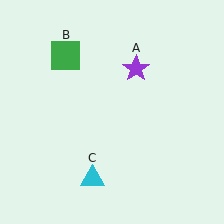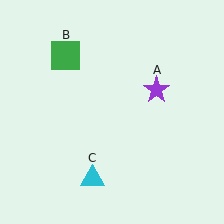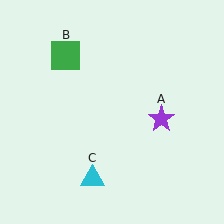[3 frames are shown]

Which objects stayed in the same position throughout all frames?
Green square (object B) and cyan triangle (object C) remained stationary.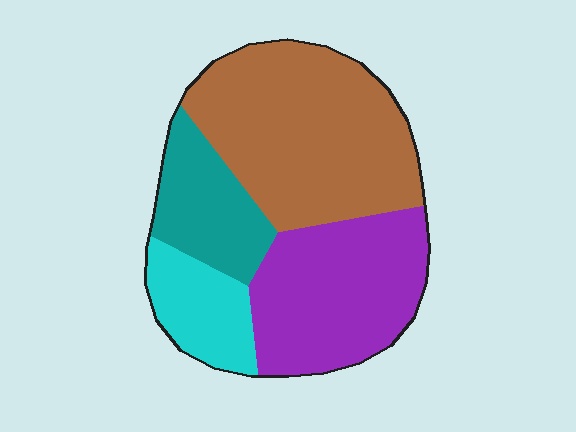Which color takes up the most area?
Brown, at roughly 40%.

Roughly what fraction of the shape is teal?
Teal takes up about one sixth (1/6) of the shape.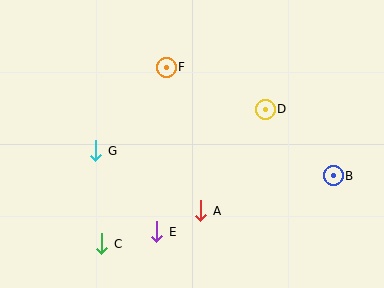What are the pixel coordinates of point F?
Point F is at (166, 67).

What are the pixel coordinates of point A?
Point A is at (201, 211).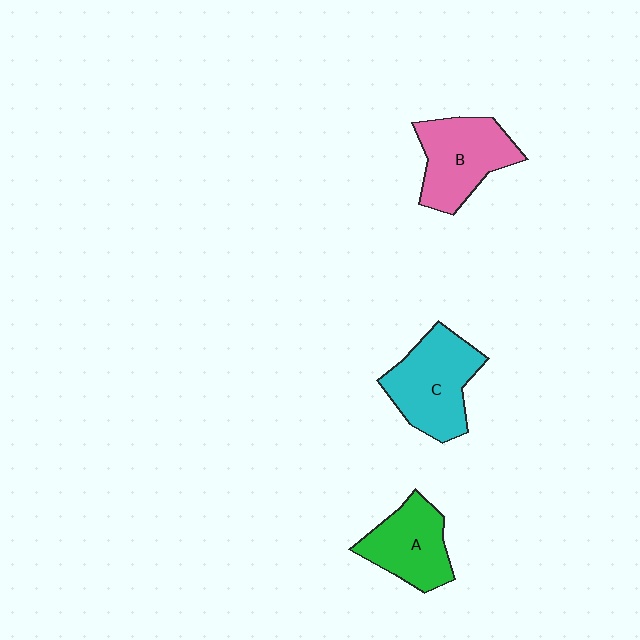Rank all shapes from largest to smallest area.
From largest to smallest: C (cyan), B (pink), A (green).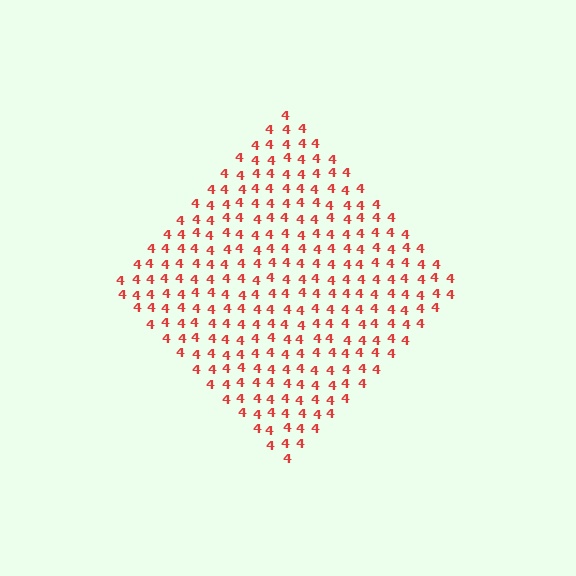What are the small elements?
The small elements are digit 4's.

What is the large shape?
The large shape is a diamond.